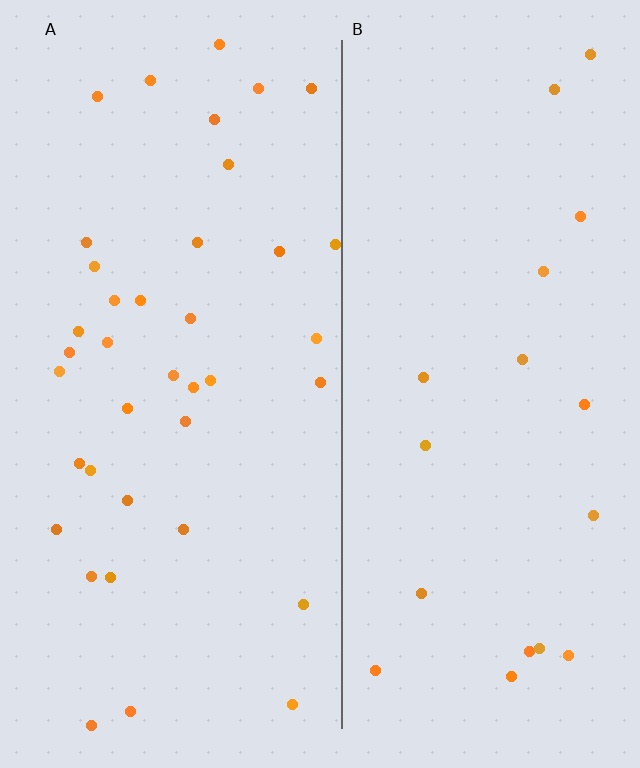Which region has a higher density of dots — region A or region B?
A (the left).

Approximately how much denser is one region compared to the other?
Approximately 2.1× — region A over region B.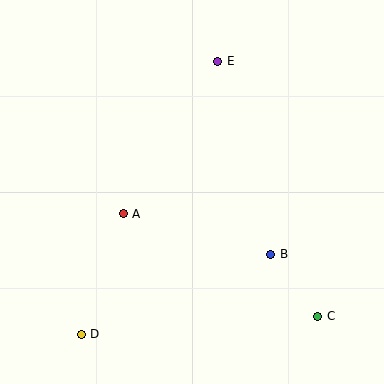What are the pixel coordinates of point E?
Point E is at (218, 61).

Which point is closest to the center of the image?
Point A at (123, 214) is closest to the center.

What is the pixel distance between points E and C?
The distance between E and C is 274 pixels.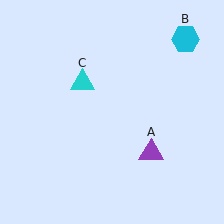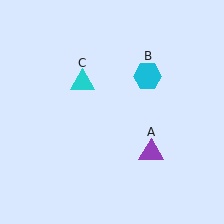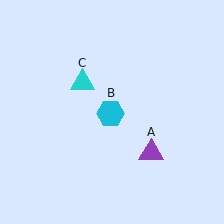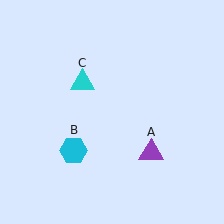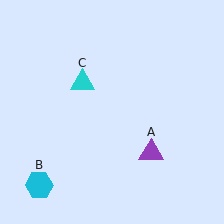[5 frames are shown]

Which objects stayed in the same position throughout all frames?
Purple triangle (object A) and cyan triangle (object C) remained stationary.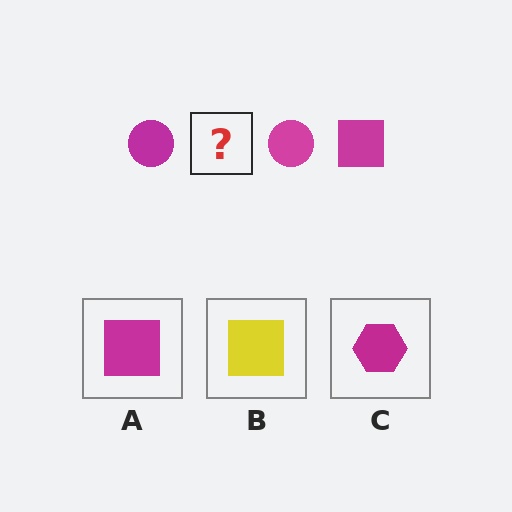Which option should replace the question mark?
Option A.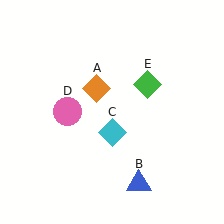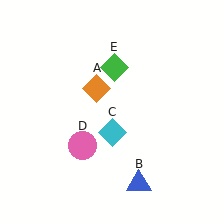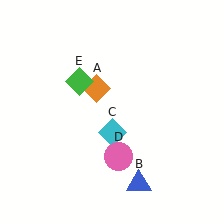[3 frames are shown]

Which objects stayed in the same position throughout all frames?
Orange diamond (object A) and blue triangle (object B) and cyan diamond (object C) remained stationary.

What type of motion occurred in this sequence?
The pink circle (object D), green diamond (object E) rotated counterclockwise around the center of the scene.